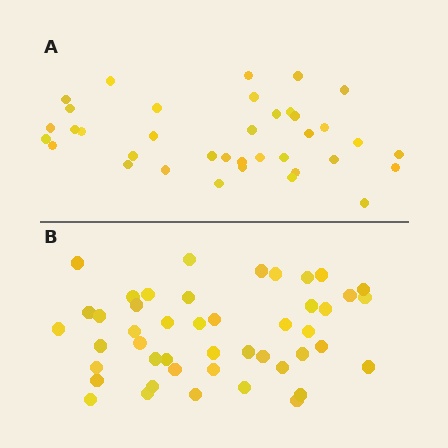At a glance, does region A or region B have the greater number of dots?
Region B (the bottom region) has more dots.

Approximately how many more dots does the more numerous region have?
Region B has roughly 8 or so more dots than region A.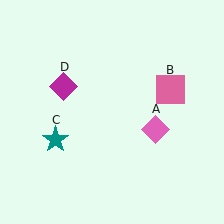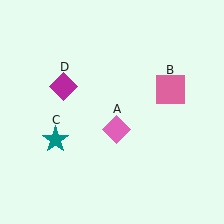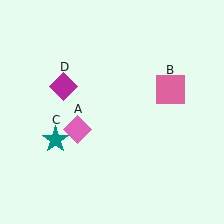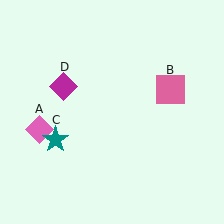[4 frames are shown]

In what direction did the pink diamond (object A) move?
The pink diamond (object A) moved left.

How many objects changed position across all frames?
1 object changed position: pink diamond (object A).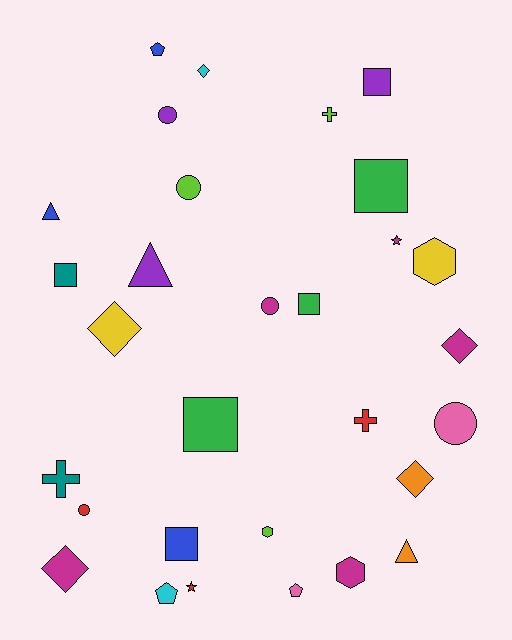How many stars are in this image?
There are 2 stars.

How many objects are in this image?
There are 30 objects.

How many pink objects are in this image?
There are 2 pink objects.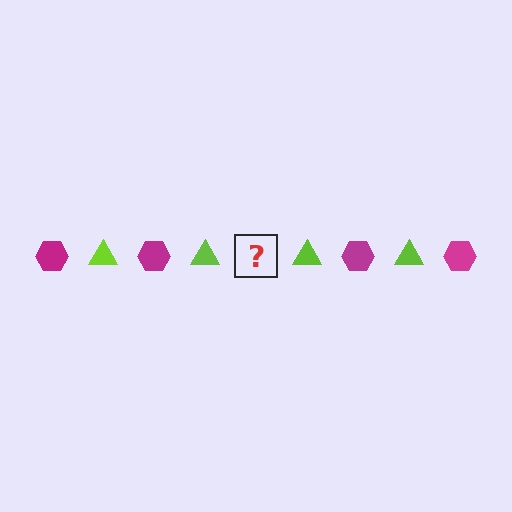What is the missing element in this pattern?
The missing element is a magenta hexagon.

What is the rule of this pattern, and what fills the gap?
The rule is that the pattern alternates between magenta hexagon and lime triangle. The gap should be filled with a magenta hexagon.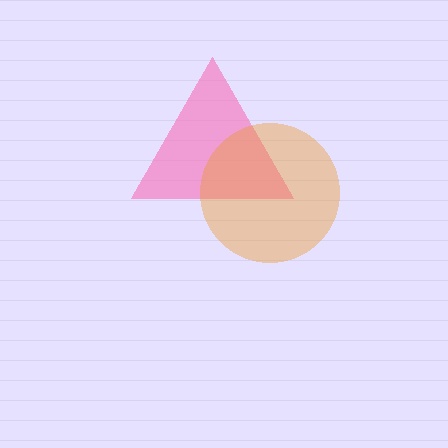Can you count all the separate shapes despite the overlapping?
Yes, there are 2 separate shapes.